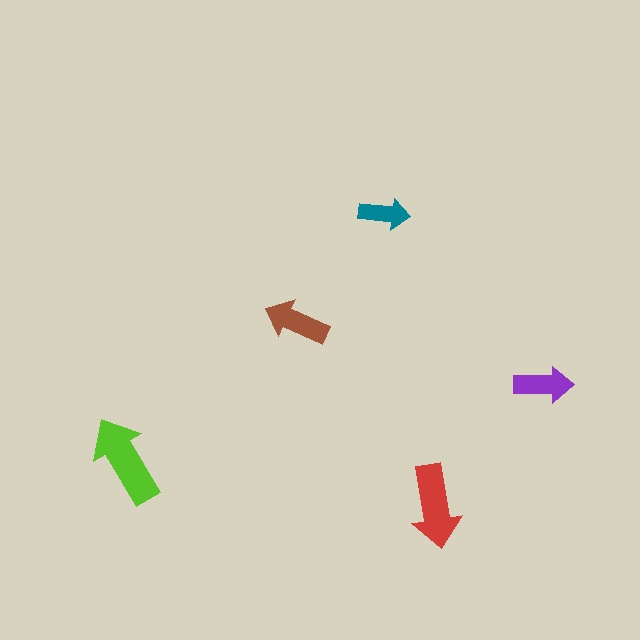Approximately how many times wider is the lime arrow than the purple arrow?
About 1.5 times wider.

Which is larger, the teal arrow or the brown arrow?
The brown one.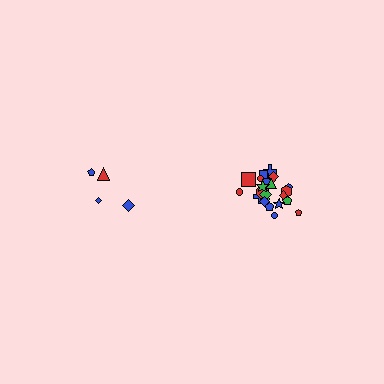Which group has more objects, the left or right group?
The right group.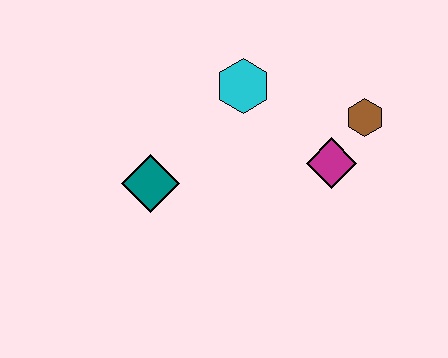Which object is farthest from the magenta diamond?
The teal diamond is farthest from the magenta diamond.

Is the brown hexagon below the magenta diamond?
No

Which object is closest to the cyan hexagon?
The magenta diamond is closest to the cyan hexagon.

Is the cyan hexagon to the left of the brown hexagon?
Yes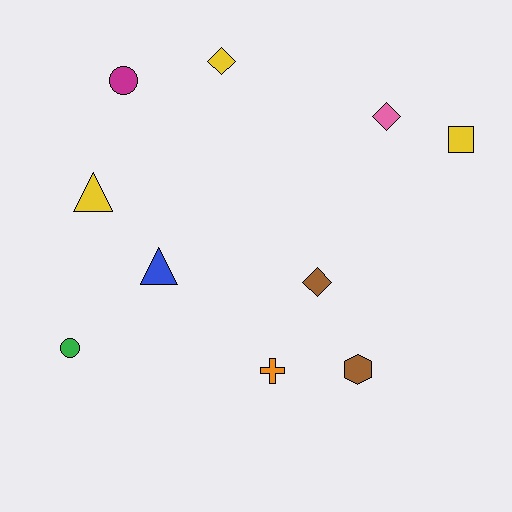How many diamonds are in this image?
There are 3 diamonds.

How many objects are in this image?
There are 10 objects.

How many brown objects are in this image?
There are 2 brown objects.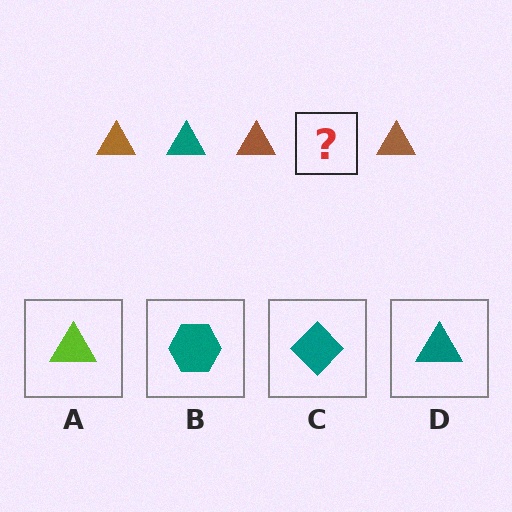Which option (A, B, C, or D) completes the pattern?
D.